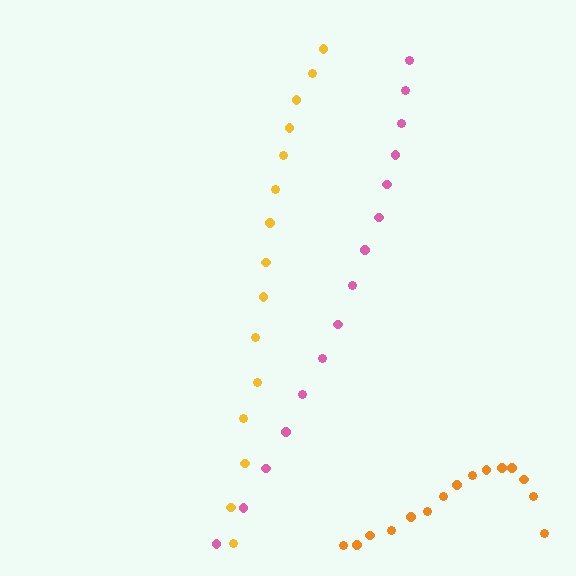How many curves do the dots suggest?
There are 3 distinct paths.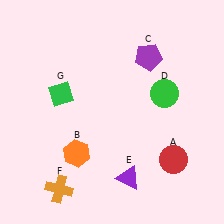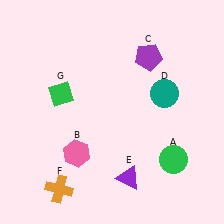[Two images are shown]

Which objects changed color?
A changed from red to green. B changed from orange to pink. D changed from green to teal.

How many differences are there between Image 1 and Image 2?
There are 3 differences between the two images.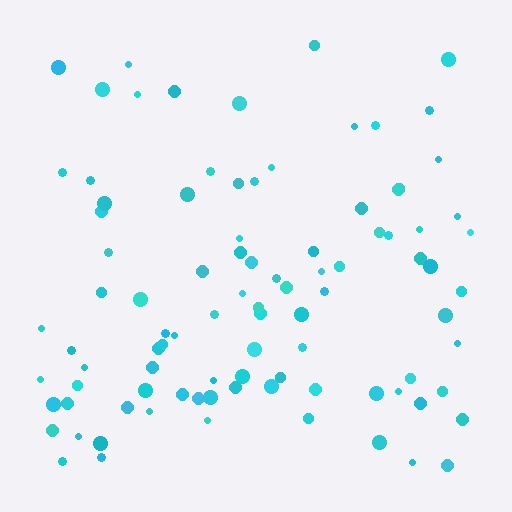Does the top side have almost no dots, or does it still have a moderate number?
Still a moderate number, just noticeably fewer than the bottom.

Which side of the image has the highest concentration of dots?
The bottom.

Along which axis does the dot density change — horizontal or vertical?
Vertical.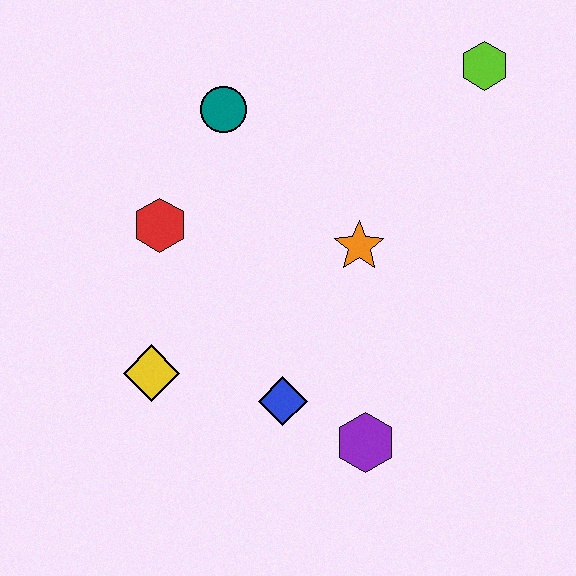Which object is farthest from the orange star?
The yellow diamond is farthest from the orange star.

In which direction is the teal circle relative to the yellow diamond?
The teal circle is above the yellow diamond.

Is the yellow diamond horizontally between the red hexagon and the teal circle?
No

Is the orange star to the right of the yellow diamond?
Yes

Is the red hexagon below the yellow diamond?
No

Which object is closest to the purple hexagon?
The blue diamond is closest to the purple hexagon.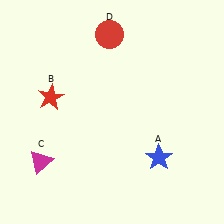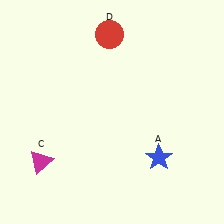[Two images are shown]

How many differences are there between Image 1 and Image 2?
There is 1 difference between the two images.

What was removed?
The red star (B) was removed in Image 2.